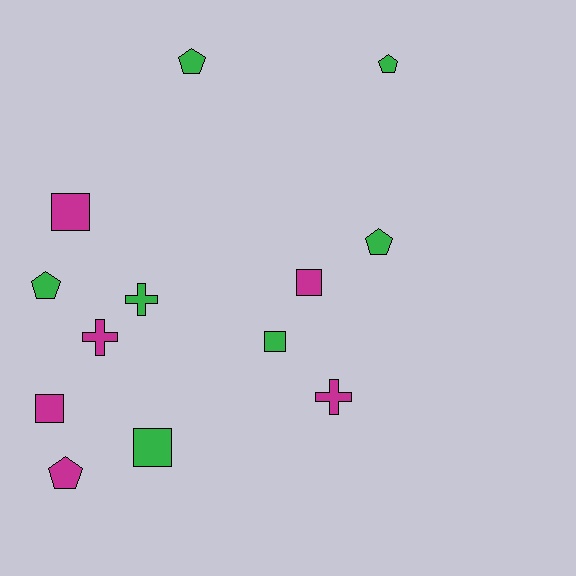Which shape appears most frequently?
Square, with 5 objects.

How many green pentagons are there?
There are 4 green pentagons.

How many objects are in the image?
There are 13 objects.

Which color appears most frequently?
Green, with 7 objects.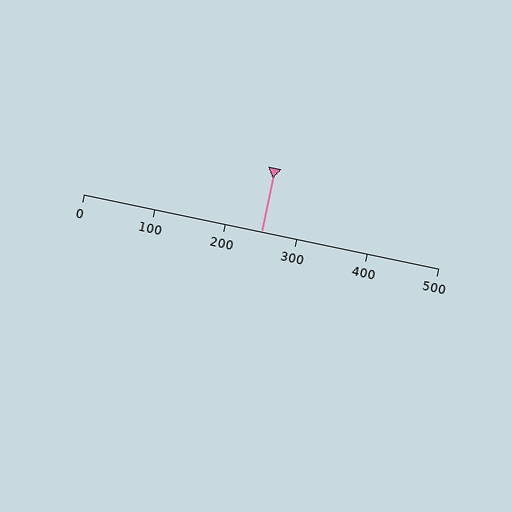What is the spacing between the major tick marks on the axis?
The major ticks are spaced 100 apart.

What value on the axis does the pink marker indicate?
The marker indicates approximately 250.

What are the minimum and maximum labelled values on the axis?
The axis runs from 0 to 500.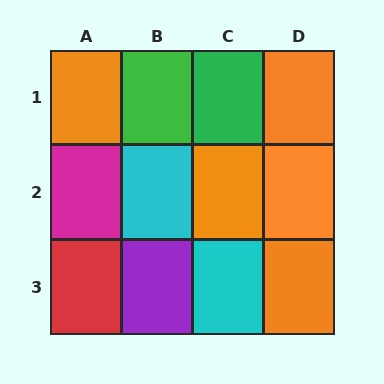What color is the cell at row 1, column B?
Green.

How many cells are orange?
5 cells are orange.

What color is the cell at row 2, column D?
Orange.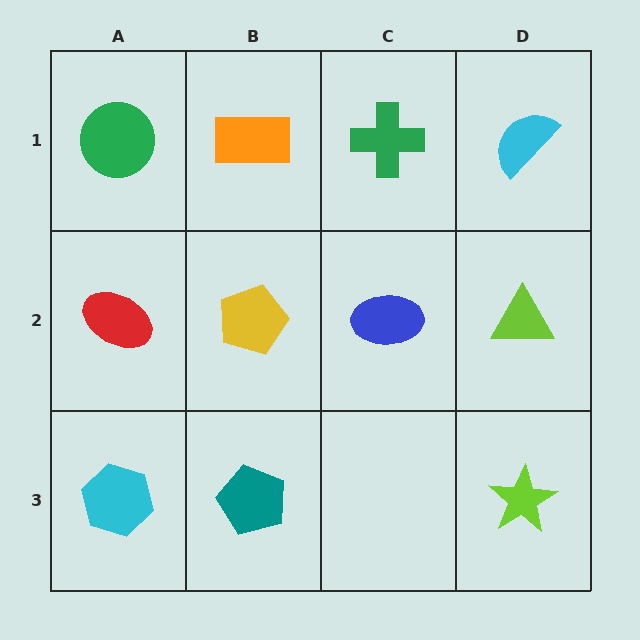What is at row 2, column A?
A red ellipse.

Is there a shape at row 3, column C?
No, that cell is empty.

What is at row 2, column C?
A blue ellipse.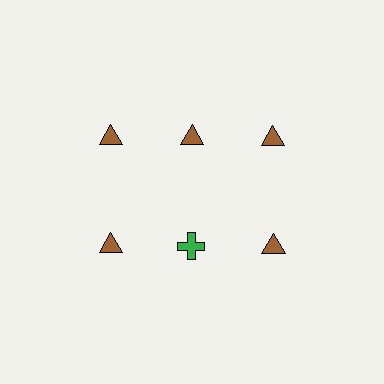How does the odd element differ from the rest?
It differs in both color (green instead of brown) and shape (cross instead of triangle).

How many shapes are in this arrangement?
There are 6 shapes arranged in a grid pattern.